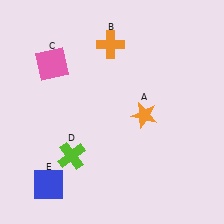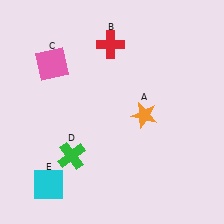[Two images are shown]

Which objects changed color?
B changed from orange to red. D changed from lime to green. E changed from blue to cyan.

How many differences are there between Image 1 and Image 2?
There are 3 differences between the two images.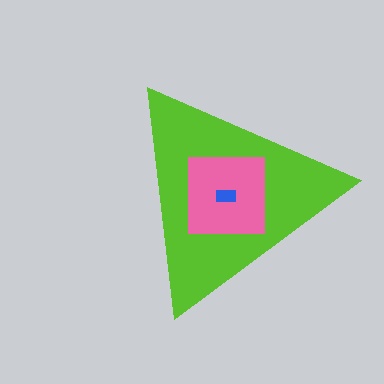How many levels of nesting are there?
3.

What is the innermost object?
The blue rectangle.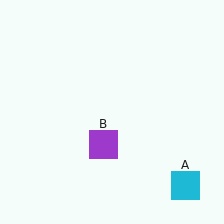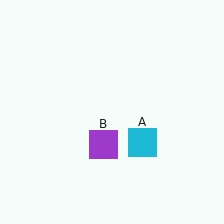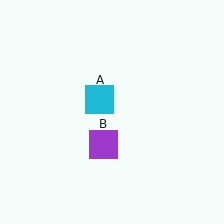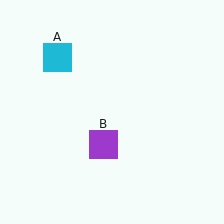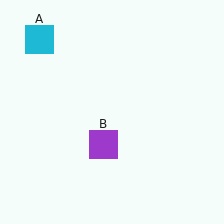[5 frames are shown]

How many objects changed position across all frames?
1 object changed position: cyan square (object A).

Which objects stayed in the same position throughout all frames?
Purple square (object B) remained stationary.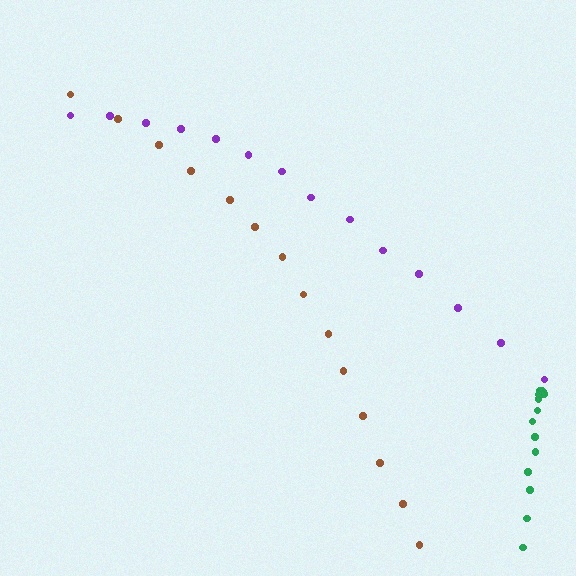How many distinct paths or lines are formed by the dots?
There are 3 distinct paths.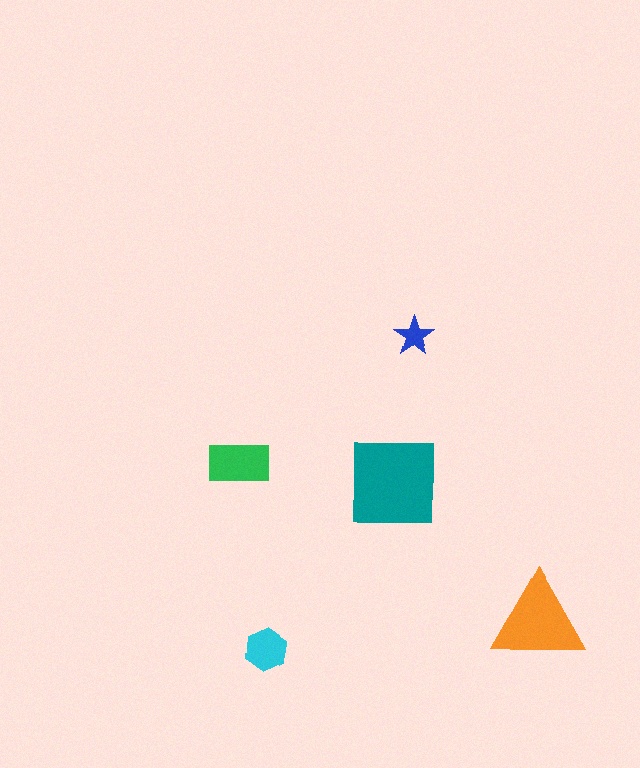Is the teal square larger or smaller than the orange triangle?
Larger.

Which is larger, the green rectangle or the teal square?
The teal square.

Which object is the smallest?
The blue star.